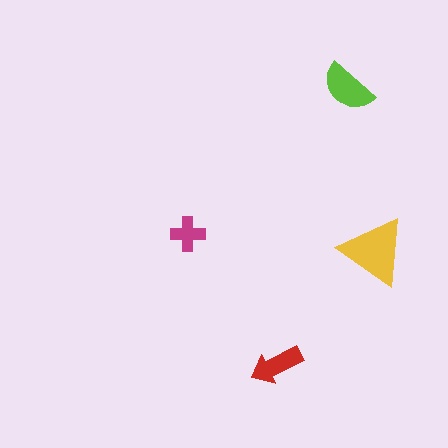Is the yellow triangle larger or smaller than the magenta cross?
Larger.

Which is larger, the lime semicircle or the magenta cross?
The lime semicircle.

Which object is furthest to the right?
The yellow triangle is rightmost.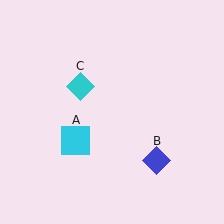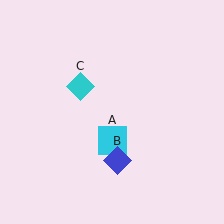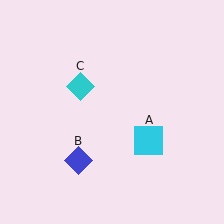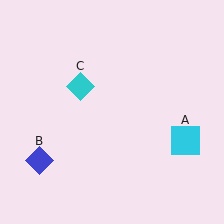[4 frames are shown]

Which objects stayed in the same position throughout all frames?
Cyan diamond (object C) remained stationary.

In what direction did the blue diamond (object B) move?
The blue diamond (object B) moved left.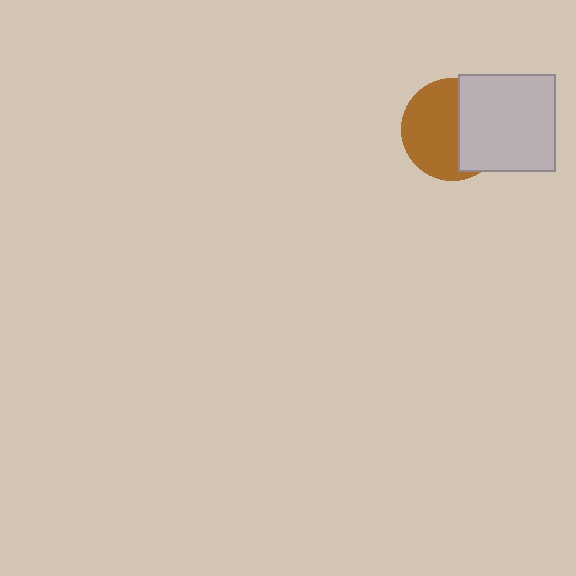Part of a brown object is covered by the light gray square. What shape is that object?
It is a circle.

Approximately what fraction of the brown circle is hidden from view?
Roughly 42% of the brown circle is hidden behind the light gray square.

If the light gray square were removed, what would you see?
You would see the complete brown circle.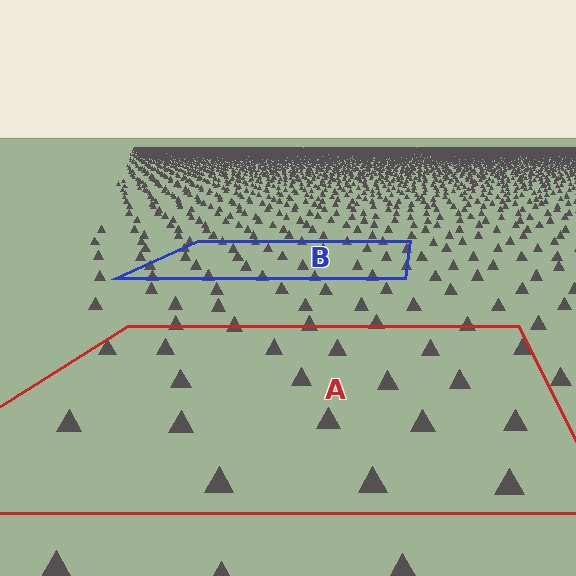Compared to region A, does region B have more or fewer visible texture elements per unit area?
Region B has more texture elements per unit area — they are packed more densely because it is farther away.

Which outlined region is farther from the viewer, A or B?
Region B is farther from the viewer — the texture elements inside it appear smaller and more densely packed.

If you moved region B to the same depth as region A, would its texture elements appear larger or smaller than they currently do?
They would appear larger. At a closer depth, the same texture elements are projected at a bigger on-screen size.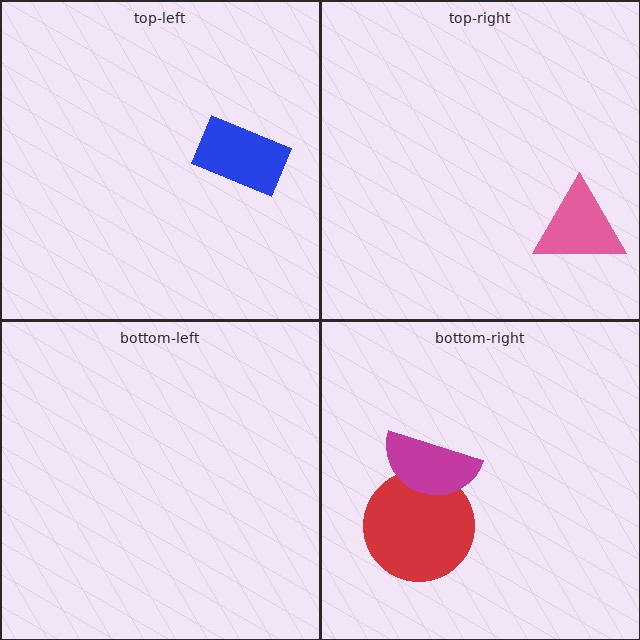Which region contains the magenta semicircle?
The bottom-right region.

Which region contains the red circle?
The bottom-right region.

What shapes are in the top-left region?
The blue rectangle.